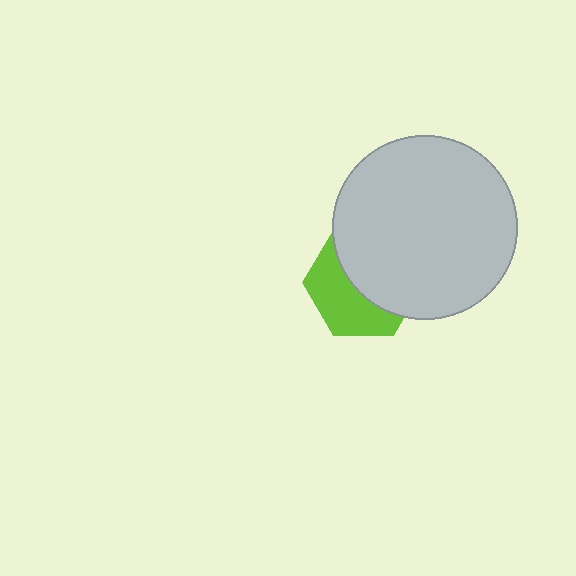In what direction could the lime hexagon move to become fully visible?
The lime hexagon could move toward the lower-left. That would shift it out from behind the light gray circle entirely.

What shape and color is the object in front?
The object in front is a light gray circle.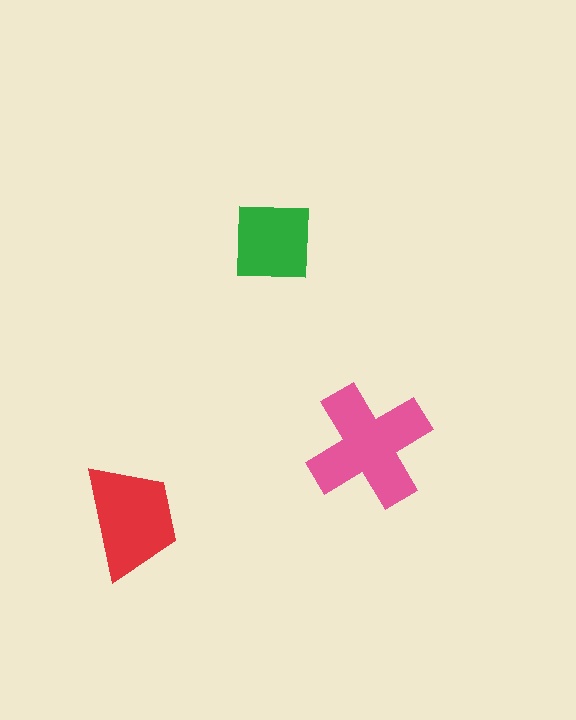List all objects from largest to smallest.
The pink cross, the red trapezoid, the green square.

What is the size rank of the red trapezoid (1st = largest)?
2nd.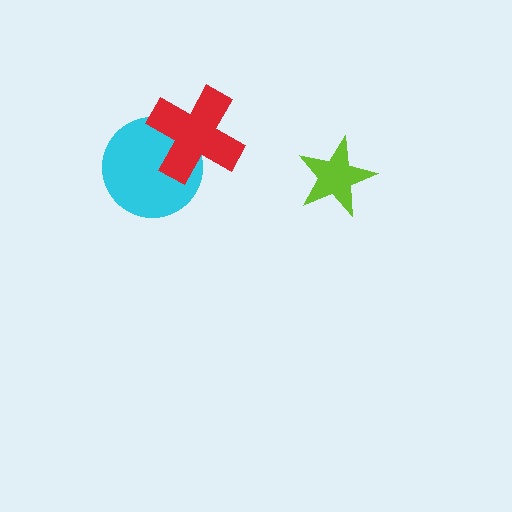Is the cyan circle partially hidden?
Yes, it is partially covered by another shape.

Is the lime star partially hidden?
No, no other shape covers it.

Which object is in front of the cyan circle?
The red cross is in front of the cyan circle.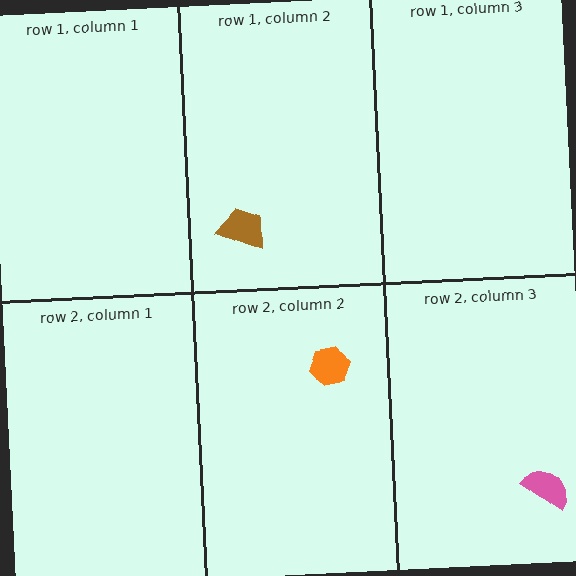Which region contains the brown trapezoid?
The row 1, column 2 region.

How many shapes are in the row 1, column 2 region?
1.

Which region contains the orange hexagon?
The row 2, column 2 region.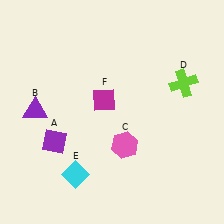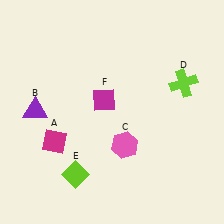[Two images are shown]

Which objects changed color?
A changed from purple to magenta. E changed from cyan to lime.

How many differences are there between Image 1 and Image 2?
There are 2 differences between the two images.